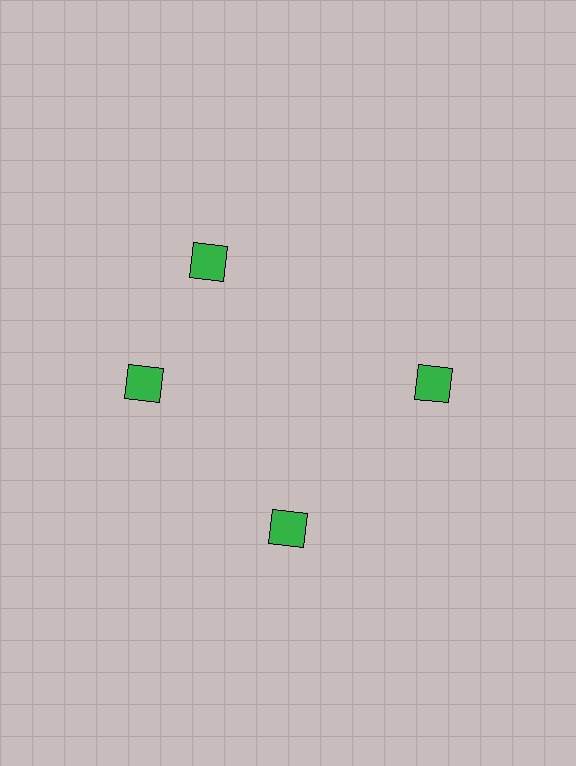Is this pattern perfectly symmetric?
No. The 4 green diamonds are arranged in a ring, but one element near the 12 o'clock position is rotated out of alignment along the ring, breaking the 4-fold rotational symmetry.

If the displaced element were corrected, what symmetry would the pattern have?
It would have 4-fold rotational symmetry — the pattern would map onto itself every 90 degrees.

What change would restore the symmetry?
The symmetry would be restored by rotating it back into even spacing with its neighbors so that all 4 diamonds sit at equal angles and equal distance from the center.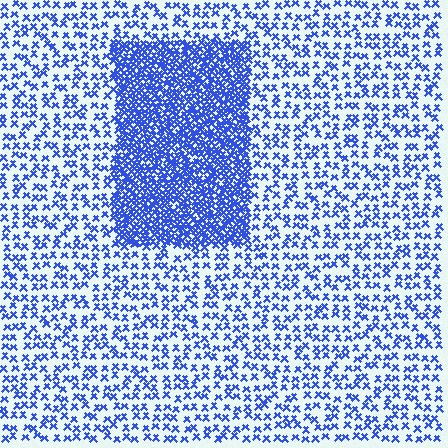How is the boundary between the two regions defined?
The boundary is defined by a change in element density (approximately 3.0x ratio). All elements are the same color, size, and shape.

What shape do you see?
I see a rectangle.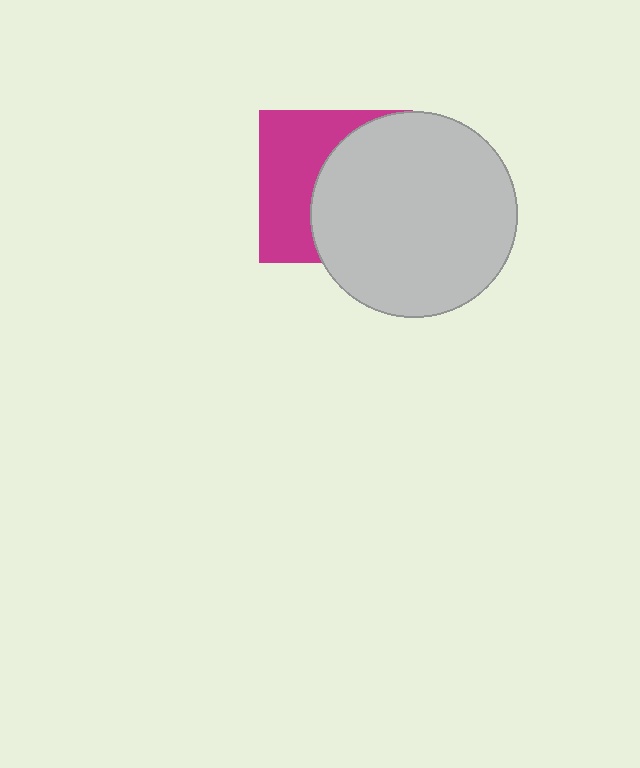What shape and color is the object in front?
The object in front is a light gray circle.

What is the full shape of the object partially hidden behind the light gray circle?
The partially hidden object is a magenta square.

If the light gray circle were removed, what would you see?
You would see the complete magenta square.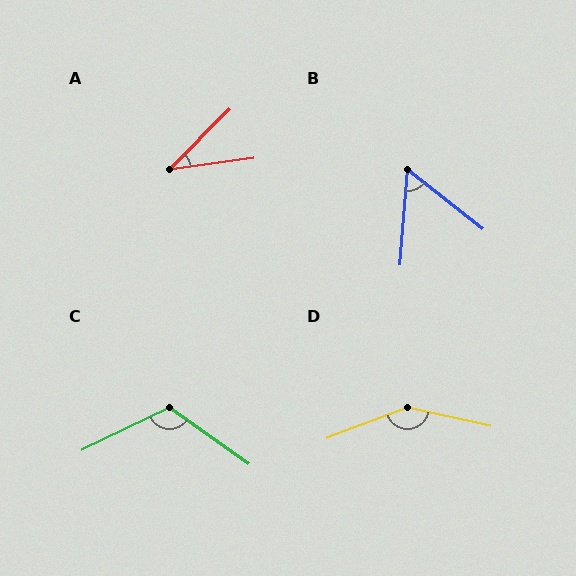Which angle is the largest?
D, at approximately 147 degrees.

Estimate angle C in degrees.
Approximately 118 degrees.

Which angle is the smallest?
A, at approximately 38 degrees.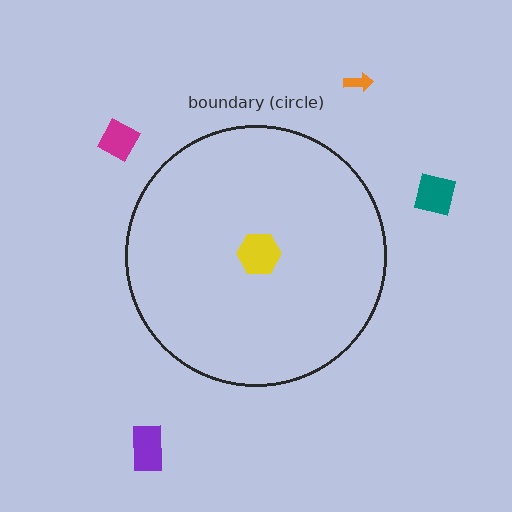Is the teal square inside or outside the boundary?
Outside.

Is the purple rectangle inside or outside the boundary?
Outside.